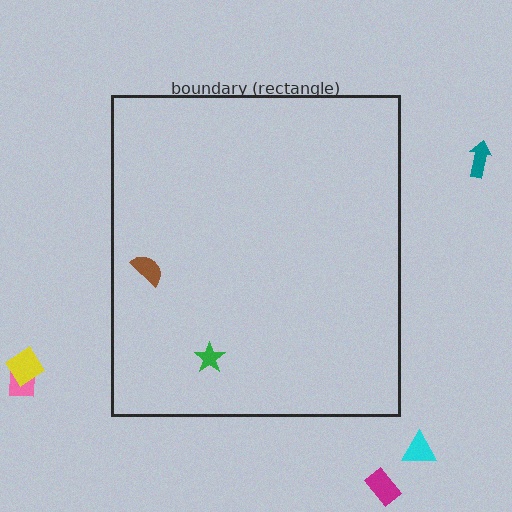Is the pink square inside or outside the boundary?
Outside.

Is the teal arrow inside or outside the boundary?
Outside.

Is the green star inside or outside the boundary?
Inside.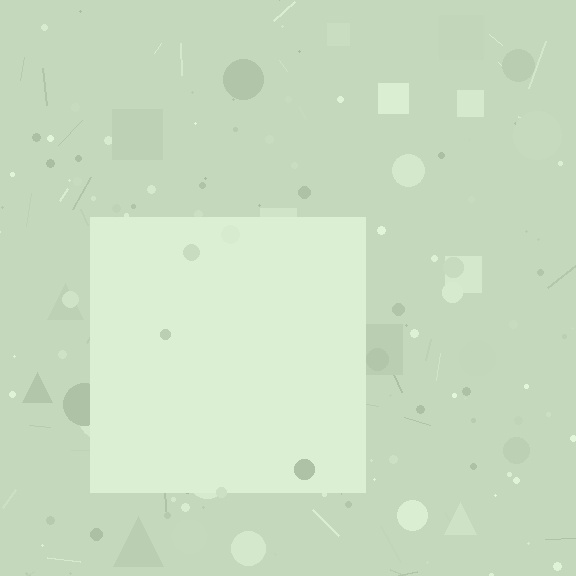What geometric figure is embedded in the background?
A square is embedded in the background.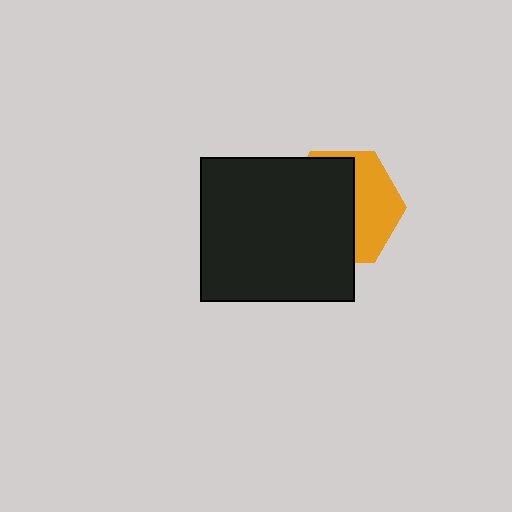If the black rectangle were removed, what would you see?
You would see the complete orange hexagon.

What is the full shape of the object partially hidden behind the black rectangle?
The partially hidden object is an orange hexagon.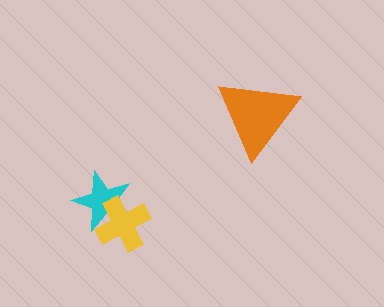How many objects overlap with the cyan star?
1 object overlaps with the cyan star.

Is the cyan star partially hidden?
Yes, it is partially covered by another shape.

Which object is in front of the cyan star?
The yellow cross is in front of the cyan star.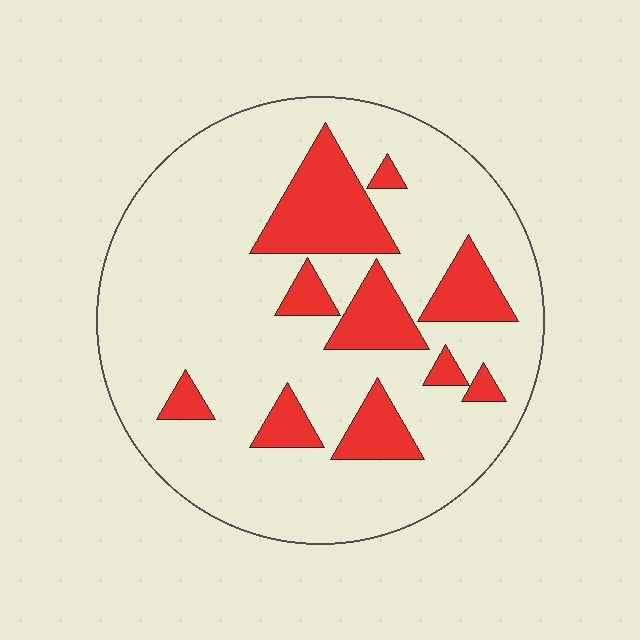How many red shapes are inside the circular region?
10.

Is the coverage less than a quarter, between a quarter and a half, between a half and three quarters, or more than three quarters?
Less than a quarter.